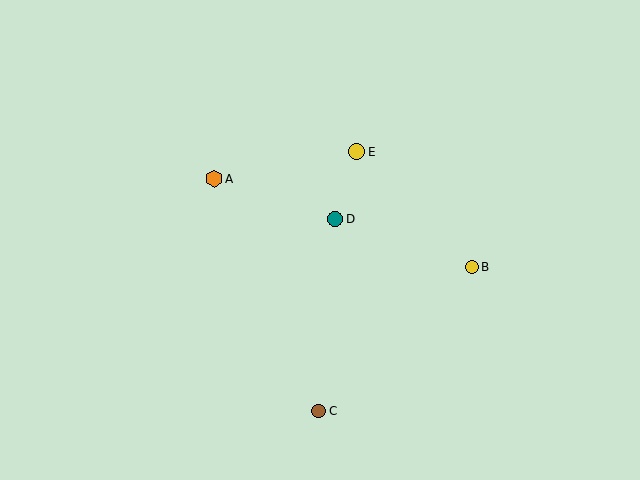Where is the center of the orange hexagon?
The center of the orange hexagon is at (214, 179).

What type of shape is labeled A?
Shape A is an orange hexagon.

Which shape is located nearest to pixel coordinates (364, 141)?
The yellow circle (labeled E) at (357, 152) is nearest to that location.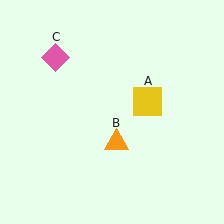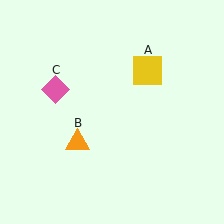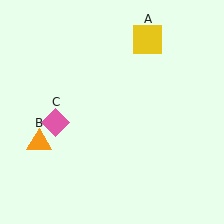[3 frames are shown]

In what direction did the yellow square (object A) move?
The yellow square (object A) moved up.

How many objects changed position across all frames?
3 objects changed position: yellow square (object A), orange triangle (object B), pink diamond (object C).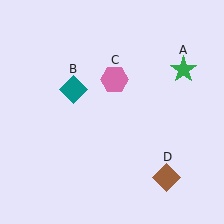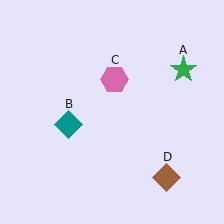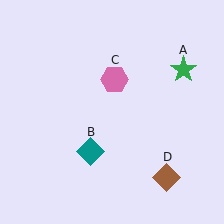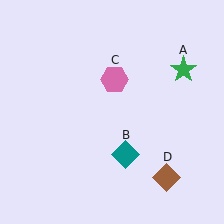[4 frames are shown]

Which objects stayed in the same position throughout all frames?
Green star (object A) and pink hexagon (object C) and brown diamond (object D) remained stationary.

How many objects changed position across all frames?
1 object changed position: teal diamond (object B).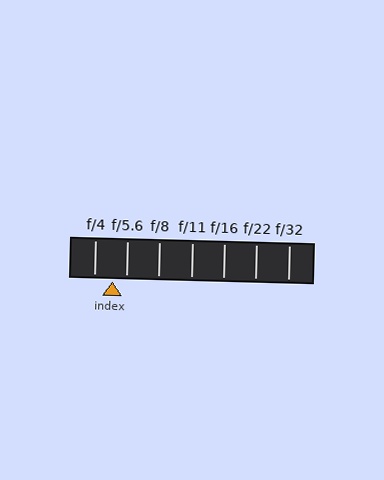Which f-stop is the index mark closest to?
The index mark is closest to f/5.6.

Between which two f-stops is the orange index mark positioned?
The index mark is between f/4 and f/5.6.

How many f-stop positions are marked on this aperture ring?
There are 7 f-stop positions marked.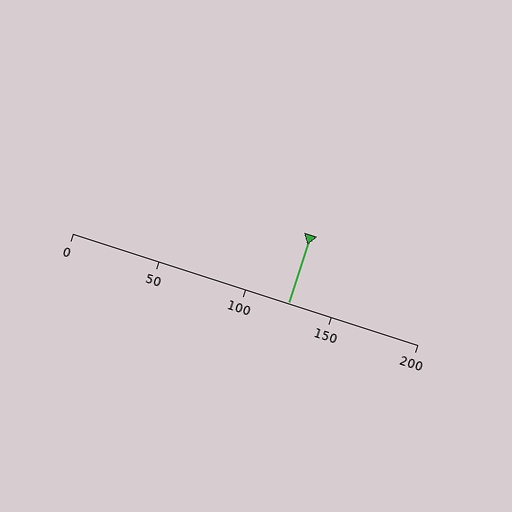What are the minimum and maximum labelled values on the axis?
The axis runs from 0 to 200.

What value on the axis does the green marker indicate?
The marker indicates approximately 125.